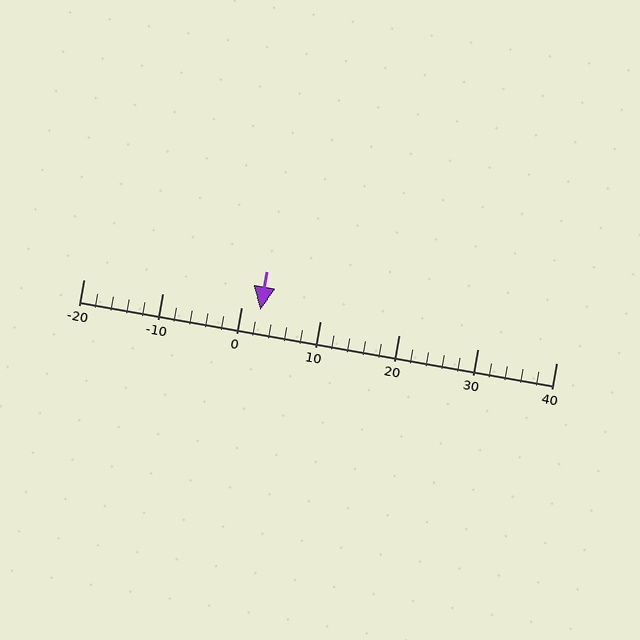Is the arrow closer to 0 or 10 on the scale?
The arrow is closer to 0.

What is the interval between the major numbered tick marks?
The major tick marks are spaced 10 units apart.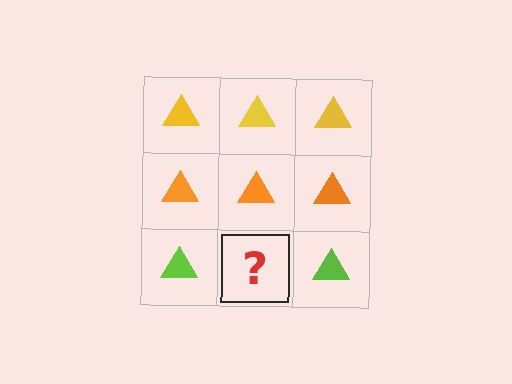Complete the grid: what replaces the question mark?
The question mark should be replaced with a lime triangle.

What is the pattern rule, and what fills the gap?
The rule is that each row has a consistent color. The gap should be filled with a lime triangle.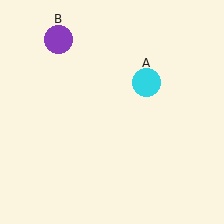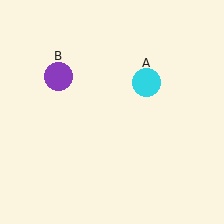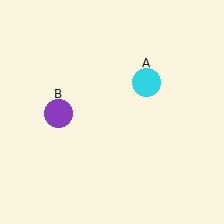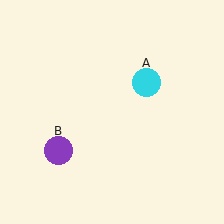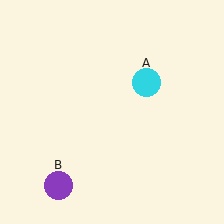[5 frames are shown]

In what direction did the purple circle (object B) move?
The purple circle (object B) moved down.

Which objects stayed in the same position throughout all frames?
Cyan circle (object A) remained stationary.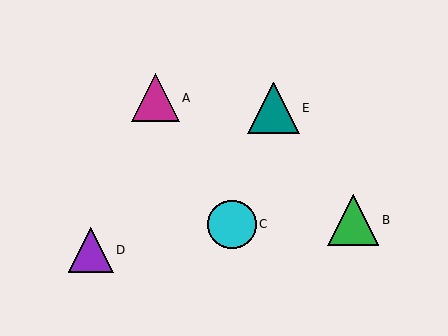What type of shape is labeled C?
Shape C is a cyan circle.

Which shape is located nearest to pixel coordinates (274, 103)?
The teal triangle (labeled E) at (274, 108) is nearest to that location.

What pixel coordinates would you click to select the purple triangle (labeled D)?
Click at (91, 250) to select the purple triangle D.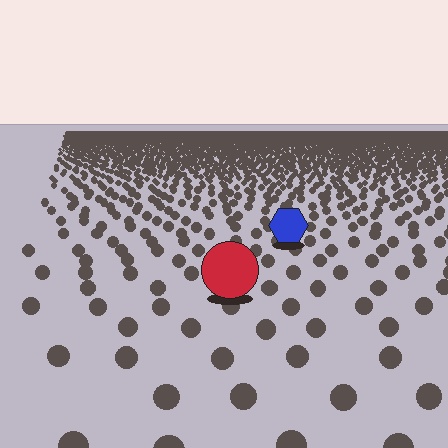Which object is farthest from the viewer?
The blue hexagon is farthest from the viewer. It appears smaller and the ground texture around it is denser.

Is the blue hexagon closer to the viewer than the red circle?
No. The red circle is closer — you can tell from the texture gradient: the ground texture is coarser near it.